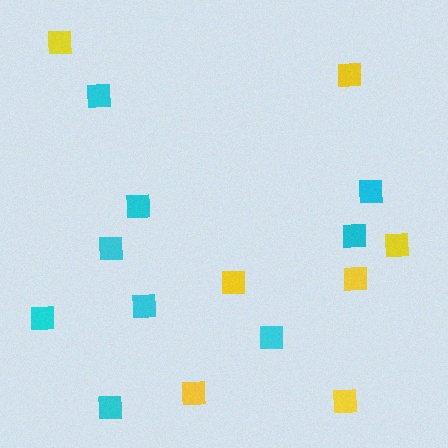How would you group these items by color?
There are 2 groups: one group of yellow squares (7) and one group of cyan squares (9).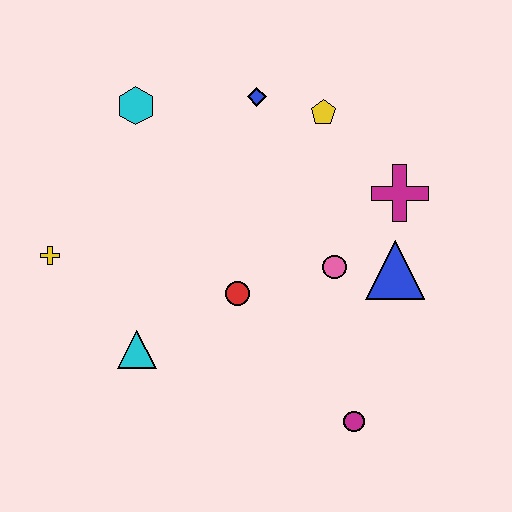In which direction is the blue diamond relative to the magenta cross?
The blue diamond is to the left of the magenta cross.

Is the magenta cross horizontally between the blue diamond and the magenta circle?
No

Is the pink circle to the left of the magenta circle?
Yes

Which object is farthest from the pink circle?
The yellow cross is farthest from the pink circle.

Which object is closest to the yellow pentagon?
The blue diamond is closest to the yellow pentagon.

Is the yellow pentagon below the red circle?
No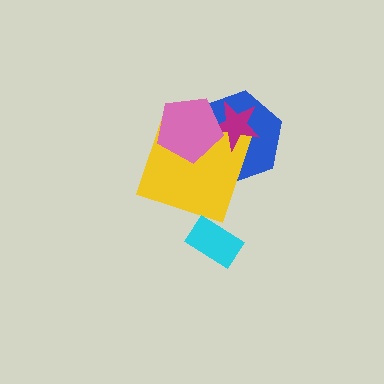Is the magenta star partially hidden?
Yes, it is partially covered by another shape.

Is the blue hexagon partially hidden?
Yes, it is partially covered by another shape.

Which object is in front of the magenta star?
The pink pentagon is in front of the magenta star.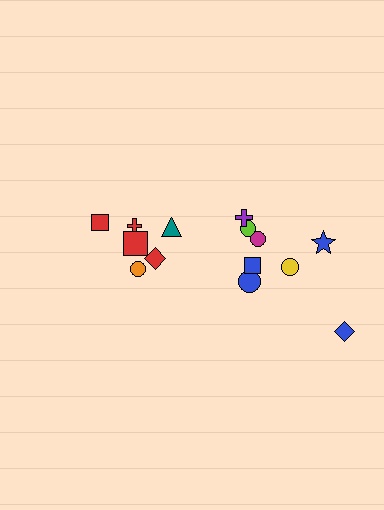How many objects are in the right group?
There are 8 objects.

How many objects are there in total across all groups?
There are 14 objects.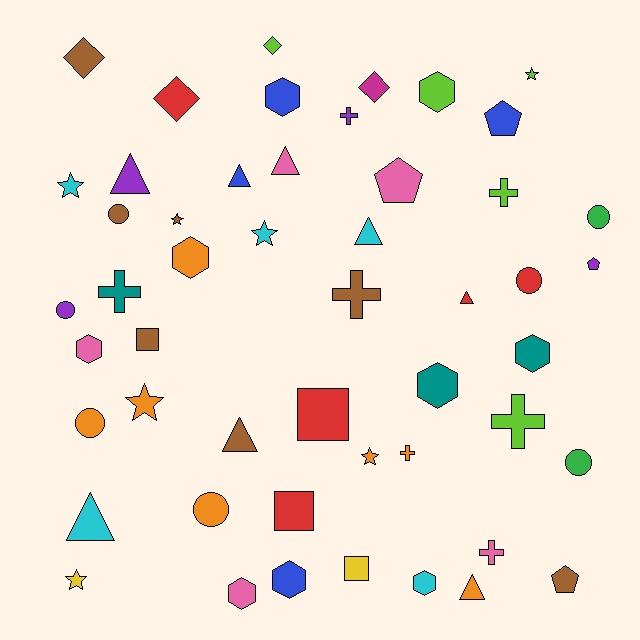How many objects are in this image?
There are 50 objects.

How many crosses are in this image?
There are 7 crosses.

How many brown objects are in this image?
There are 7 brown objects.